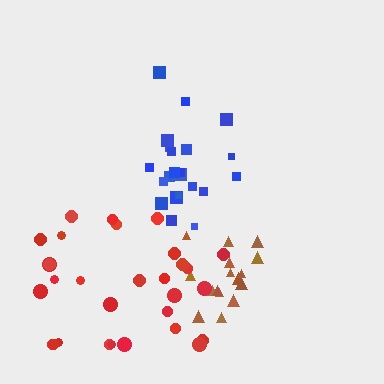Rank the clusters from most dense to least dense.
brown, blue, red.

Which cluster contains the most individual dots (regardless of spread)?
Red (30).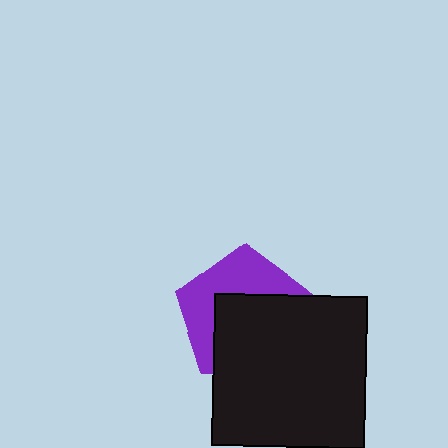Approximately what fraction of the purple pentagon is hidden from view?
Roughly 55% of the purple pentagon is hidden behind the black square.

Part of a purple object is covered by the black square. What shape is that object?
It is a pentagon.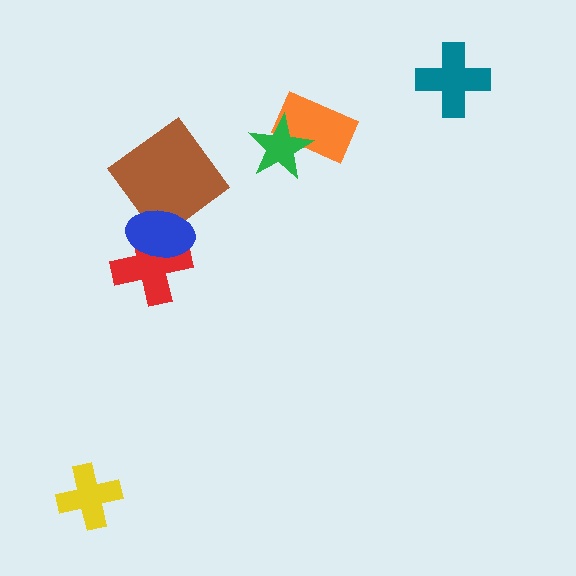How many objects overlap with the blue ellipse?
2 objects overlap with the blue ellipse.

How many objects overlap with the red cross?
1 object overlaps with the red cross.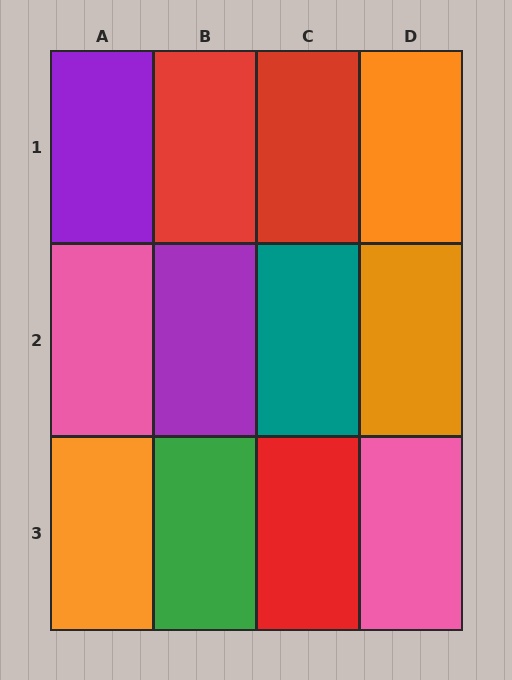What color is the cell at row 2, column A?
Pink.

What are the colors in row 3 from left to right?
Orange, green, red, pink.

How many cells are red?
3 cells are red.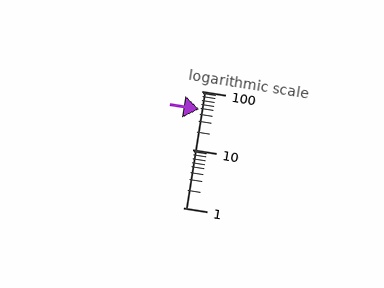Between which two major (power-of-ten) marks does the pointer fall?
The pointer is between 10 and 100.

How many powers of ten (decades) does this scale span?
The scale spans 2 decades, from 1 to 100.